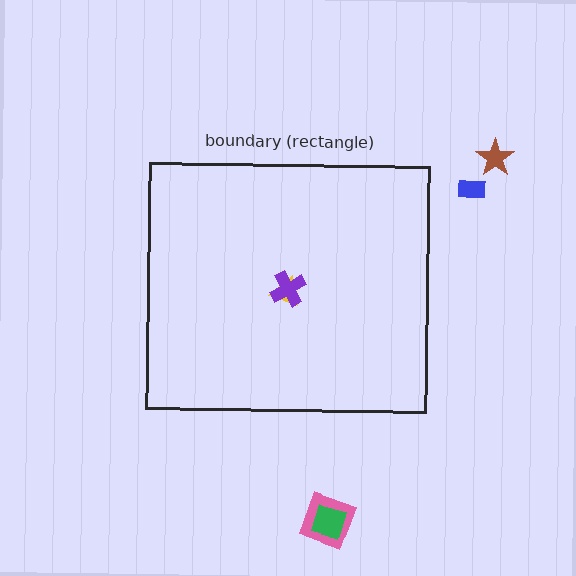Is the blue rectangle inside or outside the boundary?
Outside.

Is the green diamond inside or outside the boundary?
Outside.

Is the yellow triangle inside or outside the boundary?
Inside.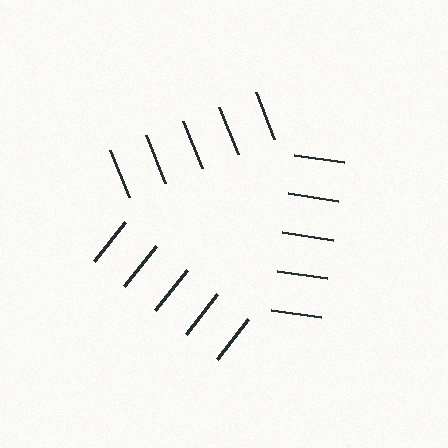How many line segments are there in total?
15 — 5 along each of the 3 edges.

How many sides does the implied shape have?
3 sides — the line-ends trace a triangle.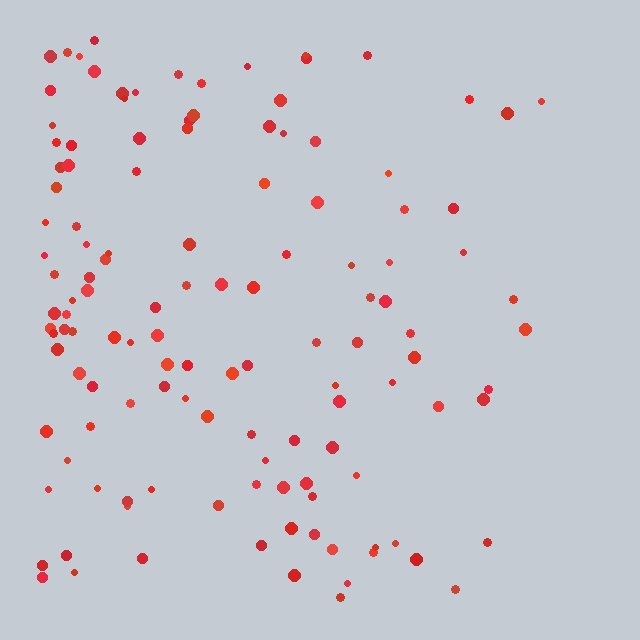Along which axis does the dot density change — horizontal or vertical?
Horizontal.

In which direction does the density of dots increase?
From right to left, with the left side densest.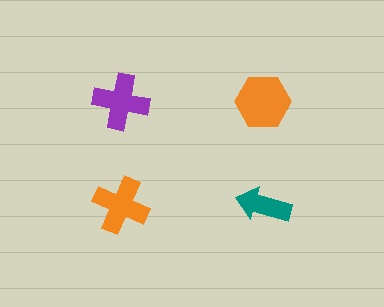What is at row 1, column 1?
A purple cross.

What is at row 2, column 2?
A teal arrow.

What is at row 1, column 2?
An orange hexagon.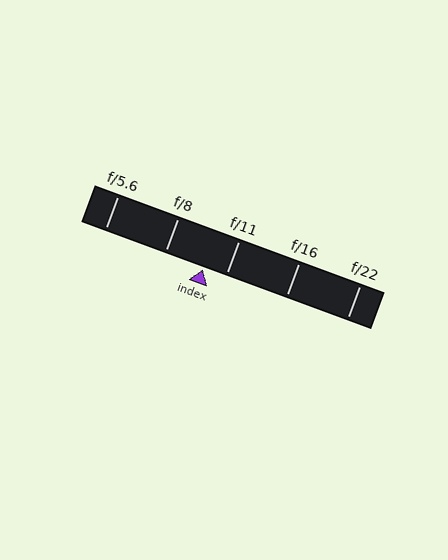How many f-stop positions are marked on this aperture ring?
There are 5 f-stop positions marked.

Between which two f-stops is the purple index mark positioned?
The index mark is between f/8 and f/11.